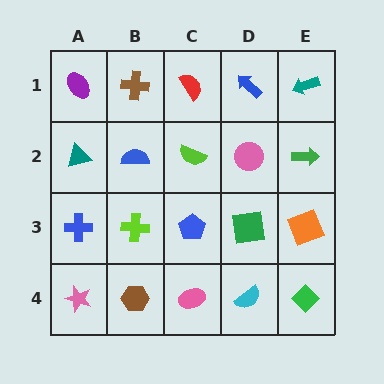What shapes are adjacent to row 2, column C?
A red semicircle (row 1, column C), a blue pentagon (row 3, column C), a blue semicircle (row 2, column B), a pink circle (row 2, column D).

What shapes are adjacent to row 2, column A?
A purple ellipse (row 1, column A), a blue cross (row 3, column A), a blue semicircle (row 2, column B).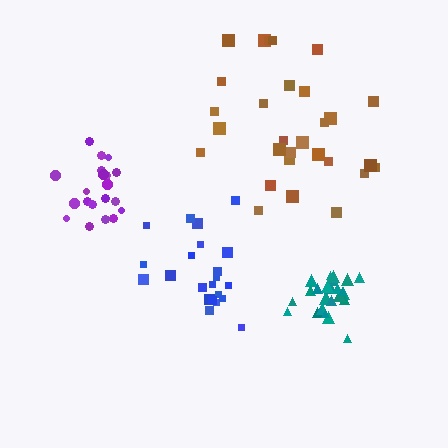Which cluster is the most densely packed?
Teal.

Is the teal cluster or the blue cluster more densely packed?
Teal.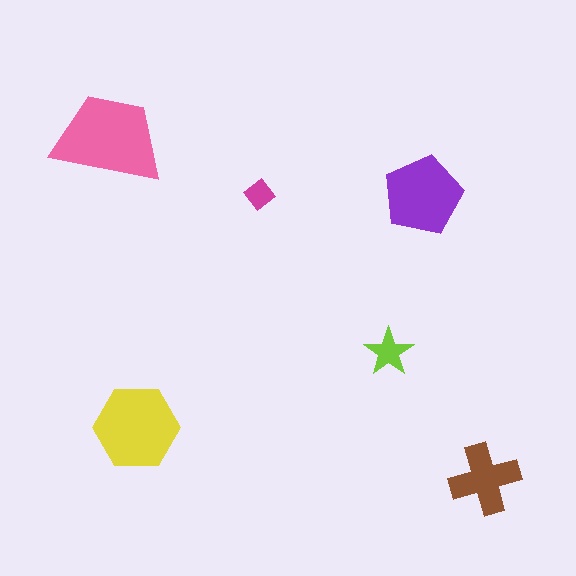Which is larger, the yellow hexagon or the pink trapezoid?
The pink trapezoid.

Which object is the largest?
The pink trapezoid.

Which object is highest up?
The pink trapezoid is topmost.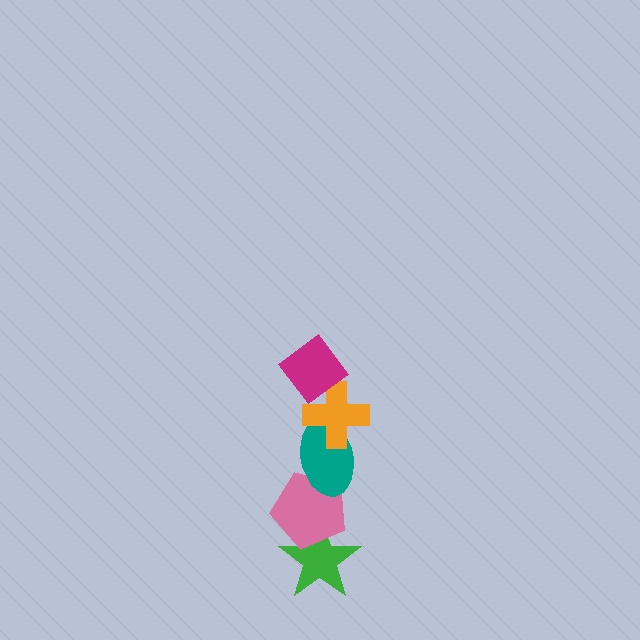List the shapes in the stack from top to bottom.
From top to bottom: the magenta diamond, the orange cross, the teal ellipse, the pink pentagon, the green star.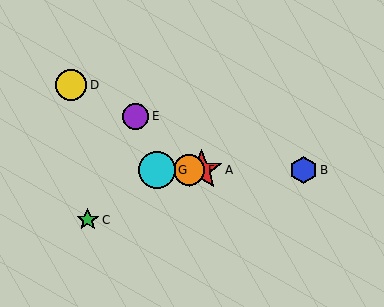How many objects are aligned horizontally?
4 objects (A, B, F, G) are aligned horizontally.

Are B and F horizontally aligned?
Yes, both are at y≈170.